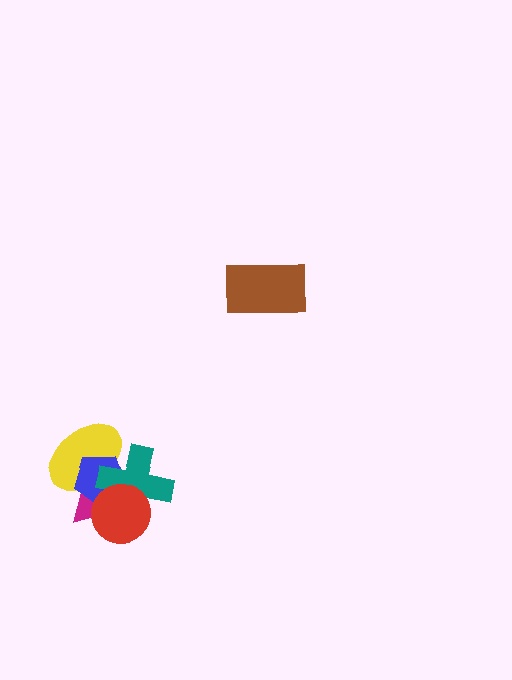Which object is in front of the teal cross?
The red circle is in front of the teal cross.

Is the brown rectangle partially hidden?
No, no other shape covers it.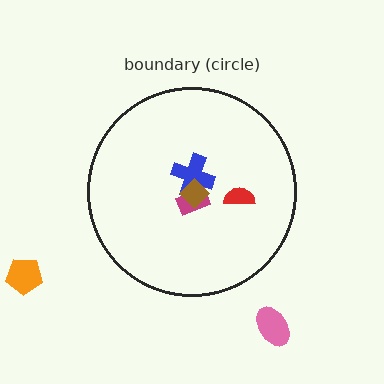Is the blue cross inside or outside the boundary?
Inside.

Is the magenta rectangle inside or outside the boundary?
Inside.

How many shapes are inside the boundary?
4 inside, 2 outside.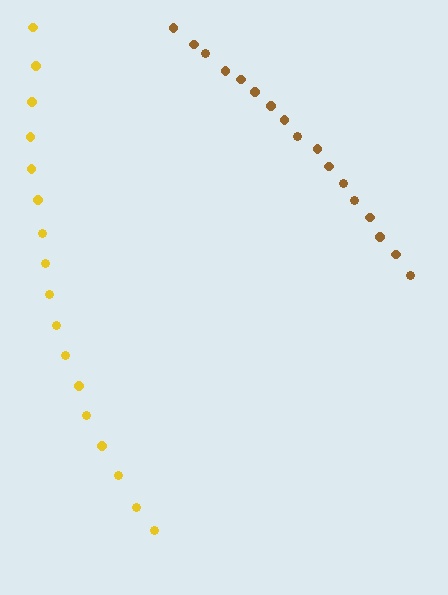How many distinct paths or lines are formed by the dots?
There are 2 distinct paths.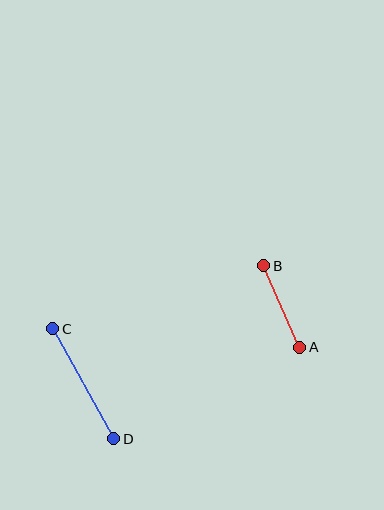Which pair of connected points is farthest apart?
Points C and D are farthest apart.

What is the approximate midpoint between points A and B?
The midpoint is at approximately (282, 306) pixels.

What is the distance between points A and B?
The distance is approximately 89 pixels.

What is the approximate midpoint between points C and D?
The midpoint is at approximately (83, 384) pixels.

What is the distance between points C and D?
The distance is approximately 126 pixels.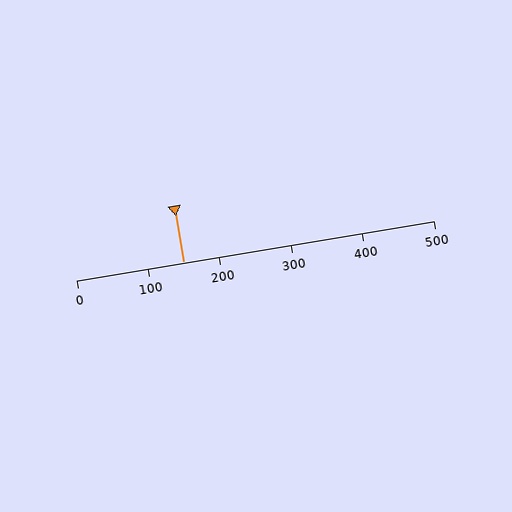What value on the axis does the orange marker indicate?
The marker indicates approximately 150.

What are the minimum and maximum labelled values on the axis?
The axis runs from 0 to 500.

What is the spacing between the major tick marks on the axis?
The major ticks are spaced 100 apart.